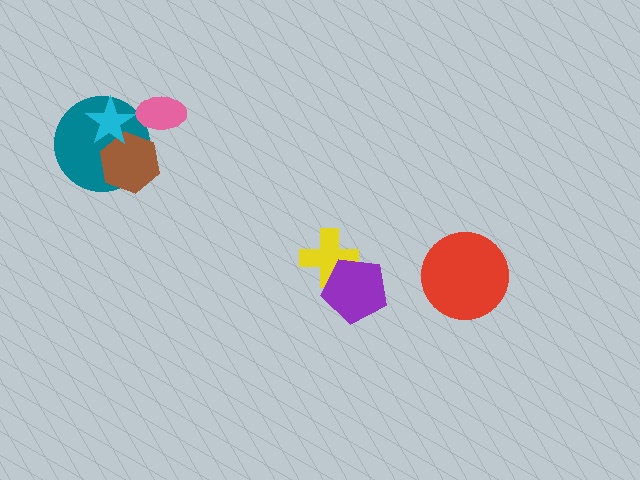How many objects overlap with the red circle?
0 objects overlap with the red circle.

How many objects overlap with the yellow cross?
1 object overlaps with the yellow cross.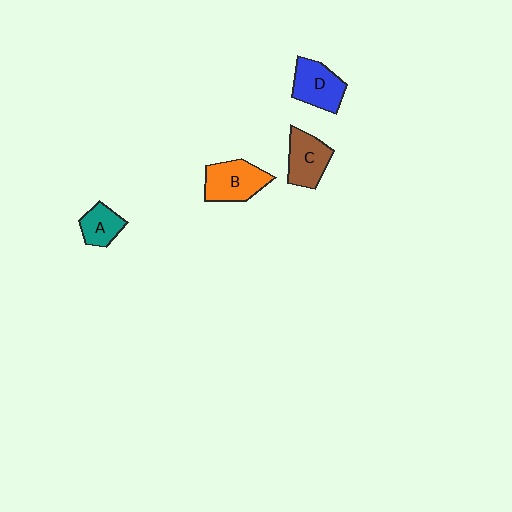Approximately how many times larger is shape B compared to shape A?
Approximately 1.6 times.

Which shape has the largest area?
Shape B (orange).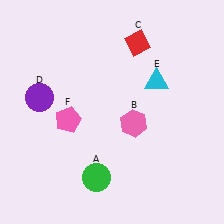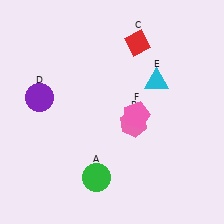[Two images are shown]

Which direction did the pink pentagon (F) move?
The pink pentagon (F) moved right.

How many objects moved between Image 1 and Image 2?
1 object moved between the two images.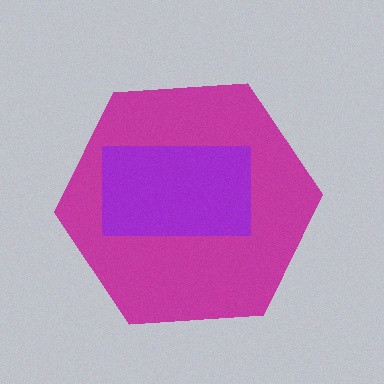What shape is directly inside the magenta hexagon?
The purple rectangle.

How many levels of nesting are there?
2.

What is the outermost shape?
The magenta hexagon.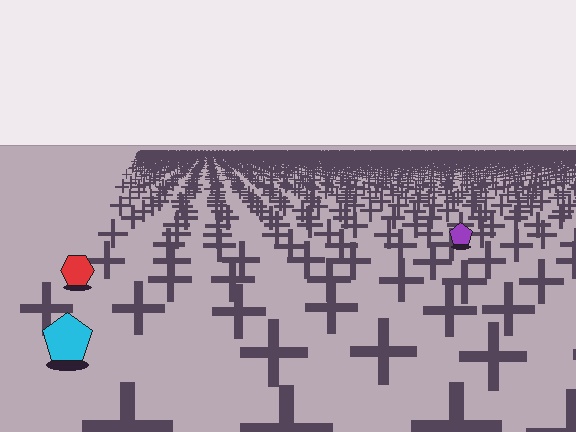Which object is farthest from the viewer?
The purple pentagon is farthest from the viewer. It appears smaller and the ground texture around it is denser.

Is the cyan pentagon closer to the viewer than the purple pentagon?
Yes. The cyan pentagon is closer — you can tell from the texture gradient: the ground texture is coarser near it.